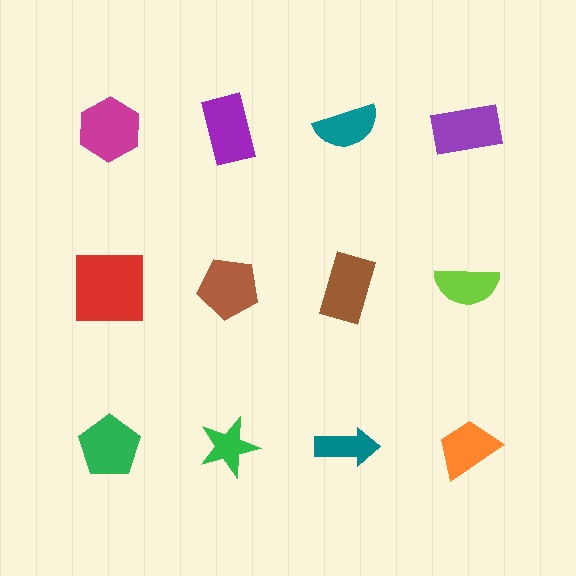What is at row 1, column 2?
A purple rectangle.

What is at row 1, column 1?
A magenta hexagon.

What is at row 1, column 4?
A purple rectangle.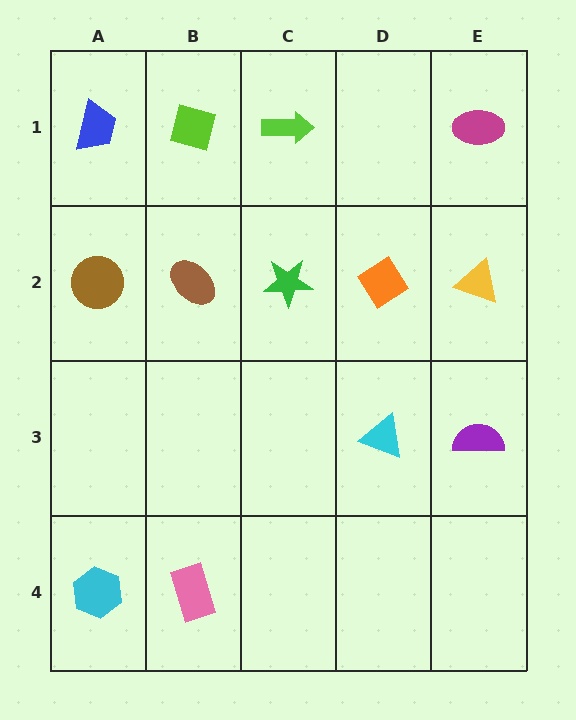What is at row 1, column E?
A magenta ellipse.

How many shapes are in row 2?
5 shapes.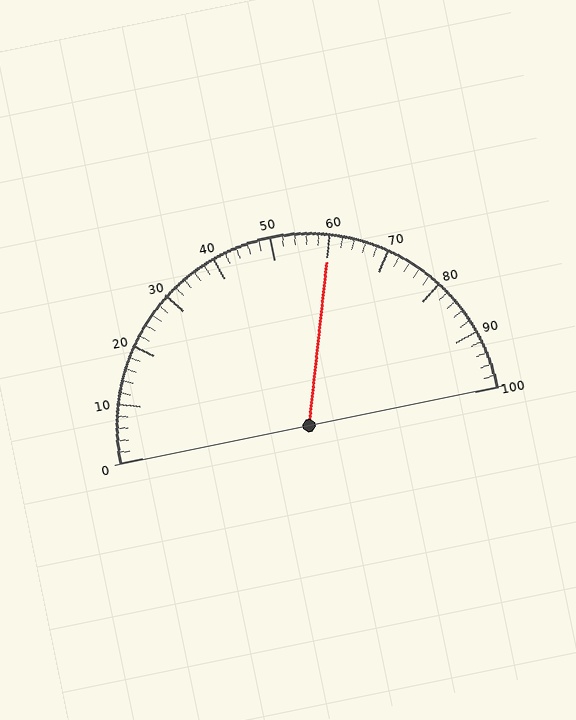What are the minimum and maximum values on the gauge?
The gauge ranges from 0 to 100.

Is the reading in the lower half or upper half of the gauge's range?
The reading is in the upper half of the range (0 to 100).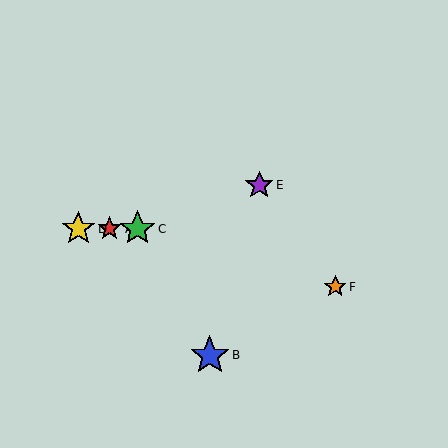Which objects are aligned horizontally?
Objects A, C, D are aligned horizontally.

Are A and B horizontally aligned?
No, A is at y≈229 and B is at y≈355.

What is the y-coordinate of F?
Object F is at y≈287.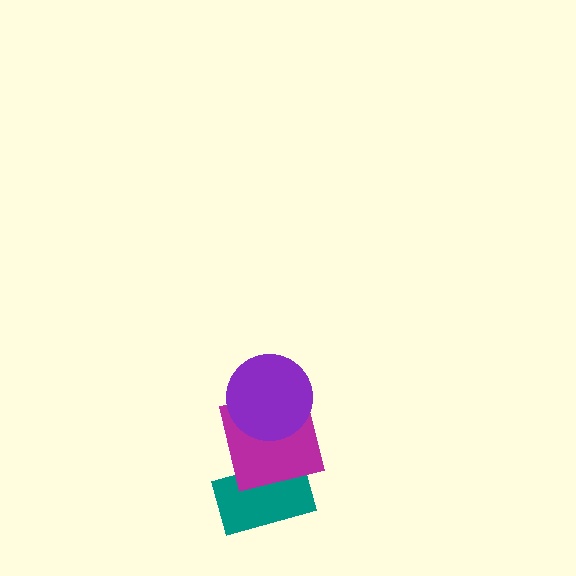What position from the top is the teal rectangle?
The teal rectangle is 3rd from the top.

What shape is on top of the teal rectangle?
The magenta square is on top of the teal rectangle.